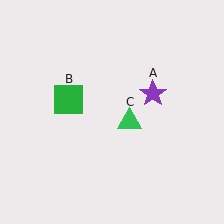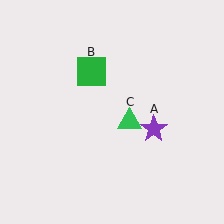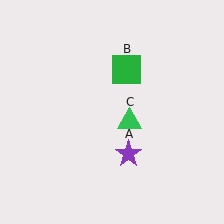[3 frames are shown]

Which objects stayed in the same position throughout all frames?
Green triangle (object C) remained stationary.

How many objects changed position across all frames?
2 objects changed position: purple star (object A), green square (object B).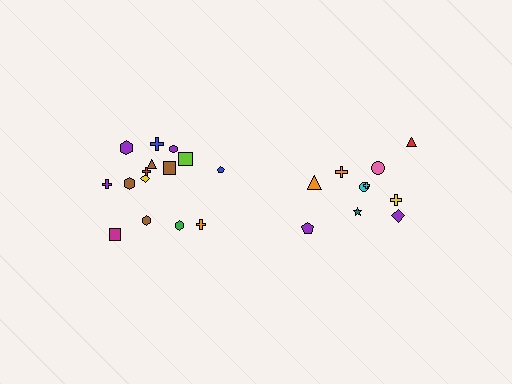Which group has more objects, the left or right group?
The left group.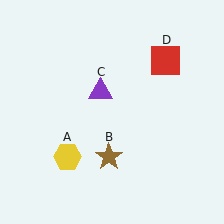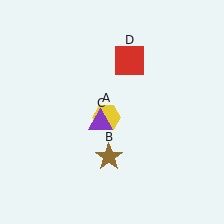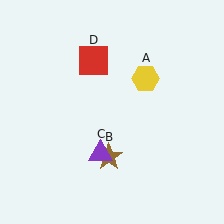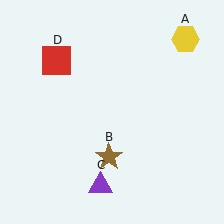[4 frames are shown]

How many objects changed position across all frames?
3 objects changed position: yellow hexagon (object A), purple triangle (object C), red square (object D).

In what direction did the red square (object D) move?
The red square (object D) moved left.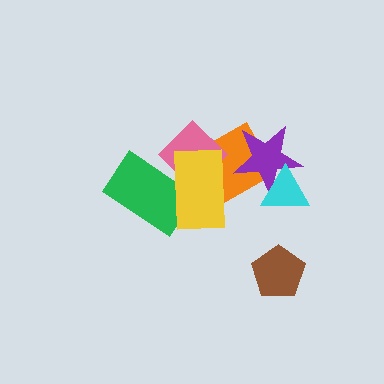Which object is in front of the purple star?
The cyan triangle is in front of the purple star.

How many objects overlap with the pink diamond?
3 objects overlap with the pink diamond.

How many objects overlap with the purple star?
2 objects overlap with the purple star.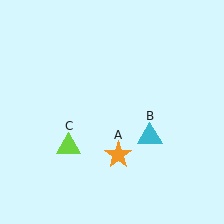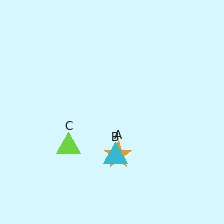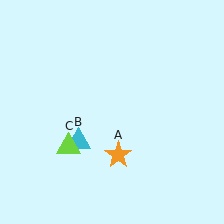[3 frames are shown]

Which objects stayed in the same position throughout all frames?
Orange star (object A) and lime triangle (object C) remained stationary.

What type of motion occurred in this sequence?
The cyan triangle (object B) rotated clockwise around the center of the scene.